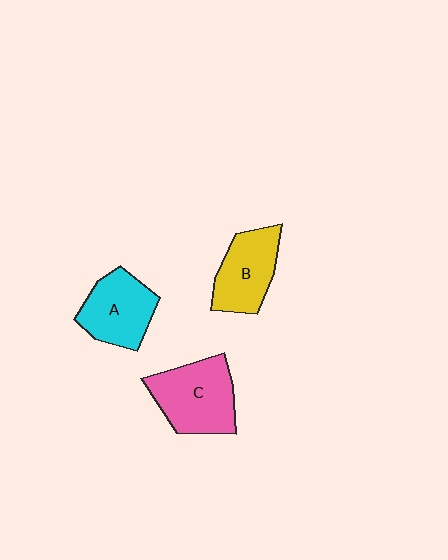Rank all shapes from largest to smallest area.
From largest to smallest: C (pink), A (cyan), B (yellow).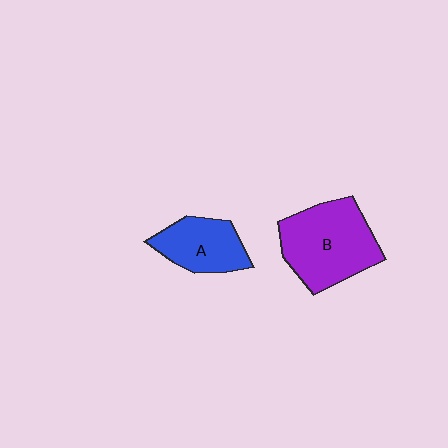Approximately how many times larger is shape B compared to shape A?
Approximately 1.6 times.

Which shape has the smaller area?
Shape A (blue).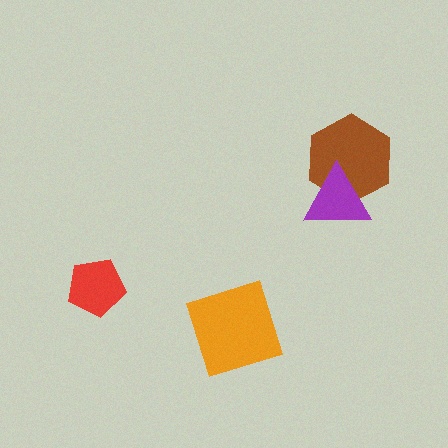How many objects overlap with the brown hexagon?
1 object overlaps with the brown hexagon.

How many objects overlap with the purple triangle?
1 object overlaps with the purple triangle.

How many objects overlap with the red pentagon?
0 objects overlap with the red pentagon.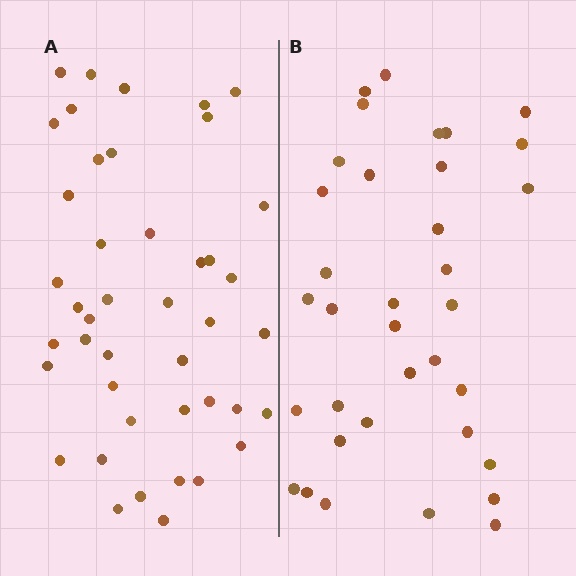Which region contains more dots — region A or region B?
Region A (the left region) has more dots.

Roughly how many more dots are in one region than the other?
Region A has roughly 8 or so more dots than region B.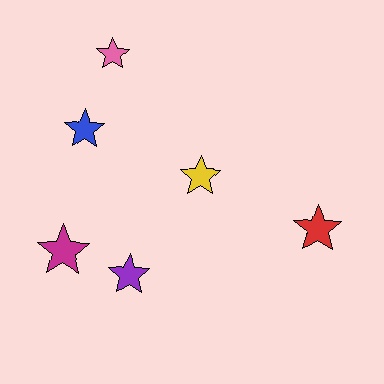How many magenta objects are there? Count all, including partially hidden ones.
There is 1 magenta object.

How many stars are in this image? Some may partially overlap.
There are 6 stars.